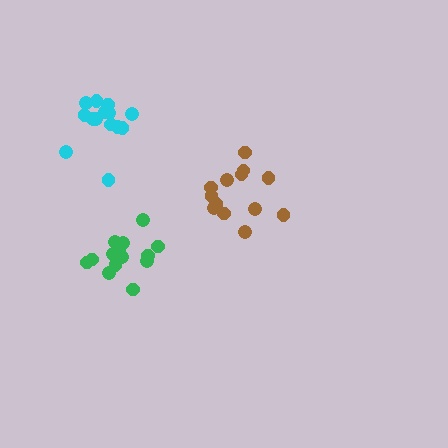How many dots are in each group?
Group 1: 13 dots, Group 2: 15 dots, Group 3: 14 dots (42 total).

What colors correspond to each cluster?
The clusters are colored: brown, green, cyan.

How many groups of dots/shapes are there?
There are 3 groups.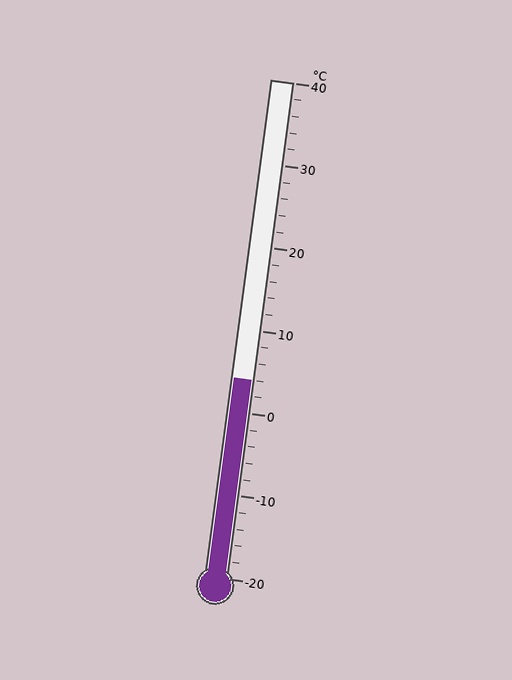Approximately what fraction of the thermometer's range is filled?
The thermometer is filled to approximately 40% of its range.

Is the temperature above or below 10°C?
The temperature is below 10°C.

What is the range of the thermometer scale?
The thermometer scale ranges from -20°C to 40°C.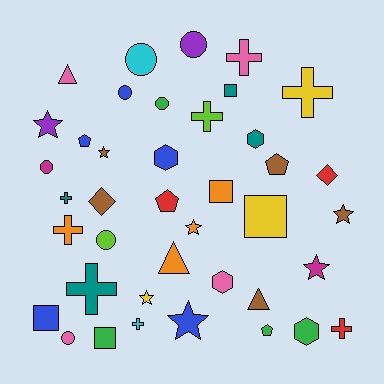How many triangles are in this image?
There are 3 triangles.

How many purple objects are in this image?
There are 2 purple objects.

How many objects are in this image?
There are 40 objects.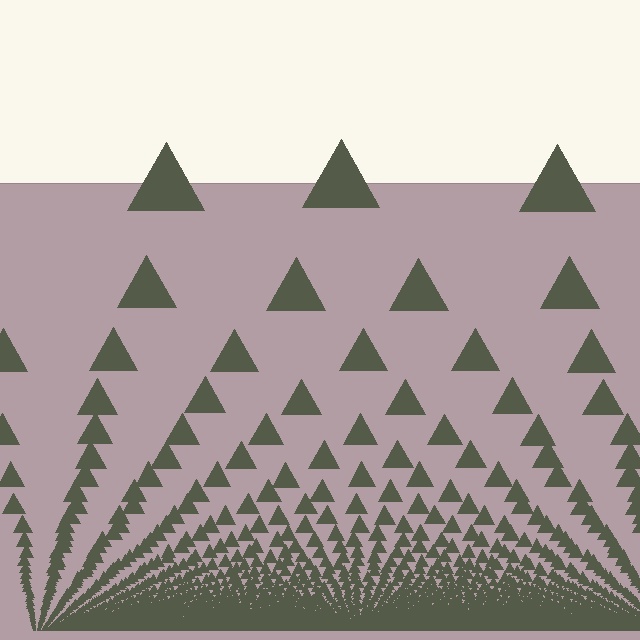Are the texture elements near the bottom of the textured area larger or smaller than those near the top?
Smaller. The gradient is inverted — elements near the bottom are smaller and denser.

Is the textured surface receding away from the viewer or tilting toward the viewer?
The surface appears to tilt toward the viewer. Texture elements get larger and sparser toward the top.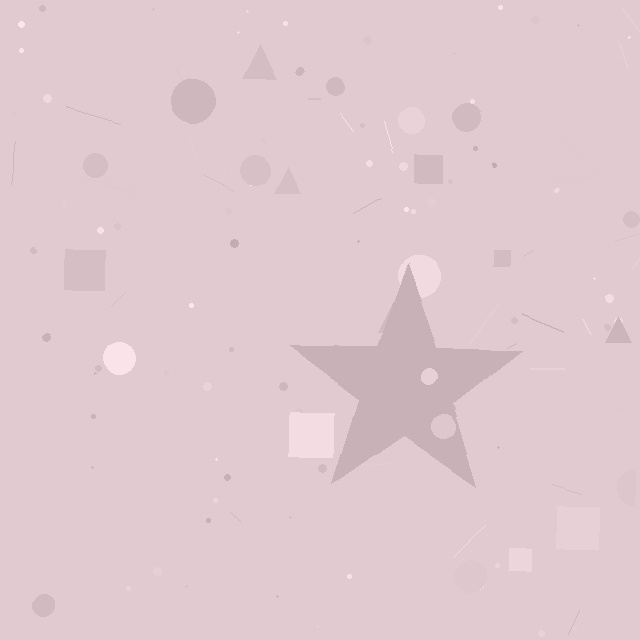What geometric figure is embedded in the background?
A star is embedded in the background.